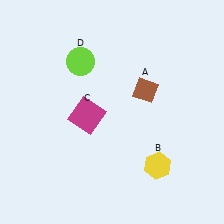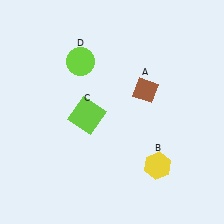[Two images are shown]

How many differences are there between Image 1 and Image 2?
There is 1 difference between the two images.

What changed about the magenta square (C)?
In Image 1, C is magenta. In Image 2, it changed to lime.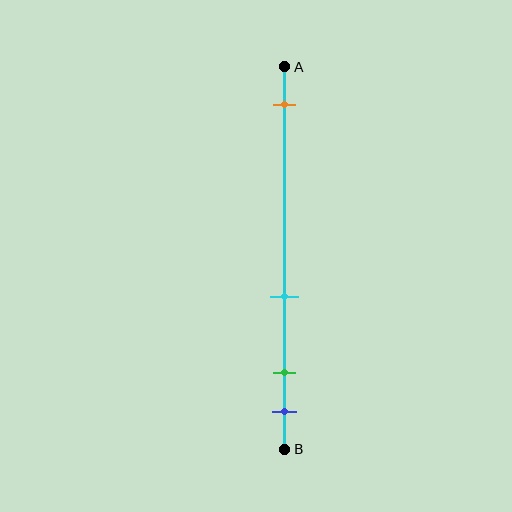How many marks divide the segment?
There are 4 marks dividing the segment.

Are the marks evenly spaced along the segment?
No, the marks are not evenly spaced.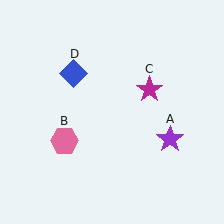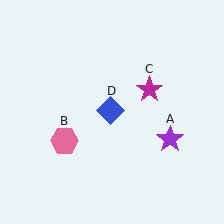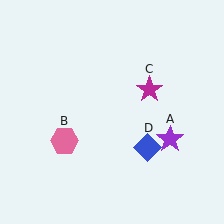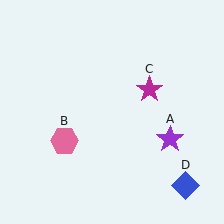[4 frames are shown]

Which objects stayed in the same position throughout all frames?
Purple star (object A) and pink hexagon (object B) and magenta star (object C) remained stationary.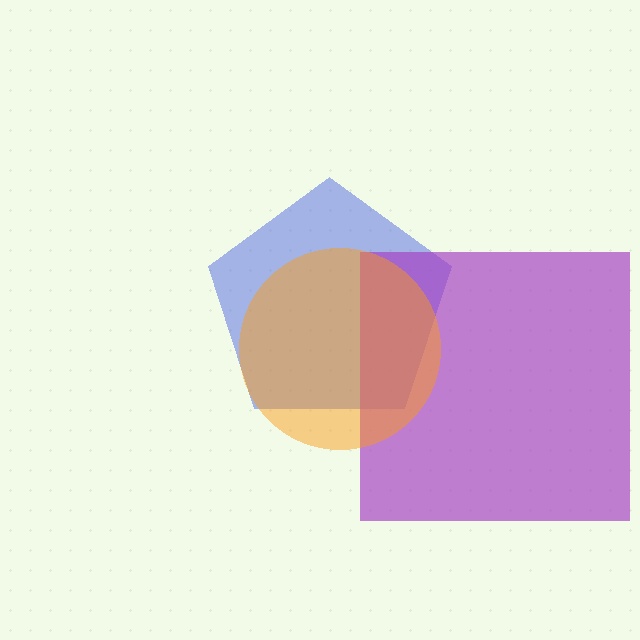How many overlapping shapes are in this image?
There are 3 overlapping shapes in the image.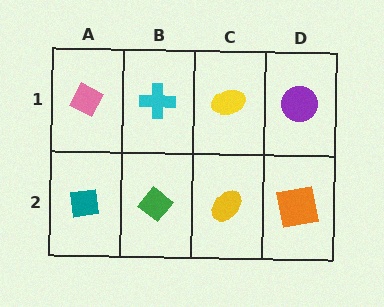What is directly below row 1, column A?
A teal square.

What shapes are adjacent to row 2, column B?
A cyan cross (row 1, column B), a teal square (row 2, column A), a yellow ellipse (row 2, column C).